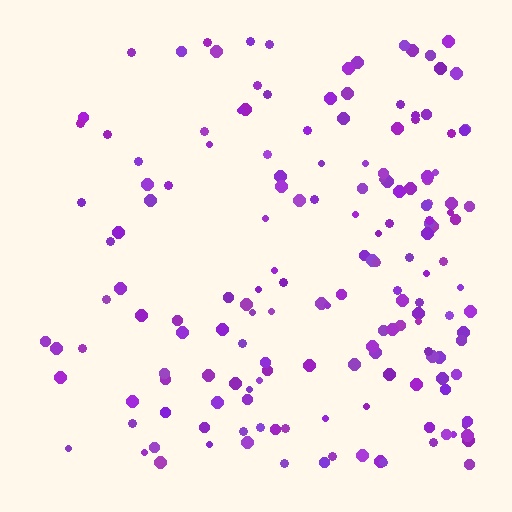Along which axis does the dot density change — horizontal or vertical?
Horizontal.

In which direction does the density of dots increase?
From left to right, with the right side densest.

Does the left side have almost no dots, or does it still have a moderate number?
Still a moderate number, just noticeably fewer than the right.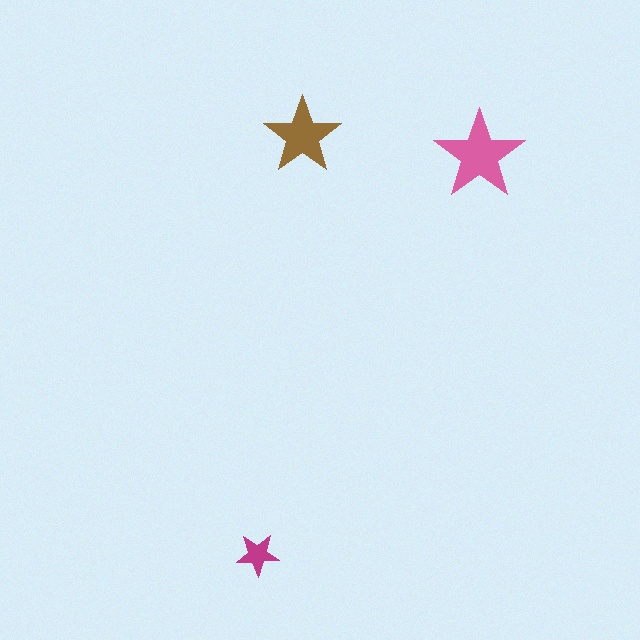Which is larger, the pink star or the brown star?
The pink one.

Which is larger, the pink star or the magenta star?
The pink one.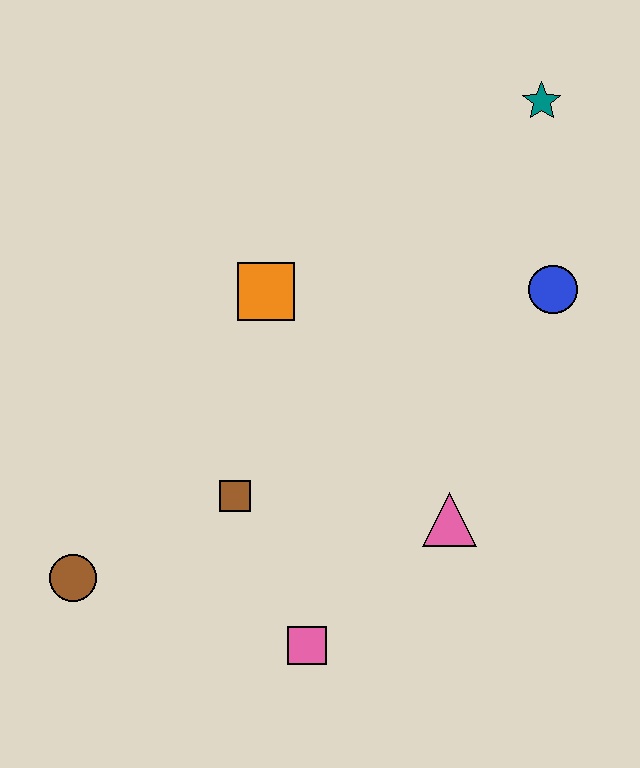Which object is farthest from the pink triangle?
The teal star is farthest from the pink triangle.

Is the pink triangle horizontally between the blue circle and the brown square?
Yes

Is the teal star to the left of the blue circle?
Yes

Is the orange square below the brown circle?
No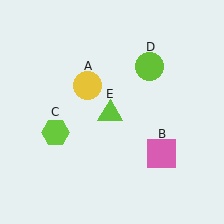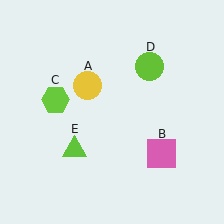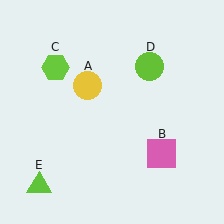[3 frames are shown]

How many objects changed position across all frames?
2 objects changed position: lime hexagon (object C), lime triangle (object E).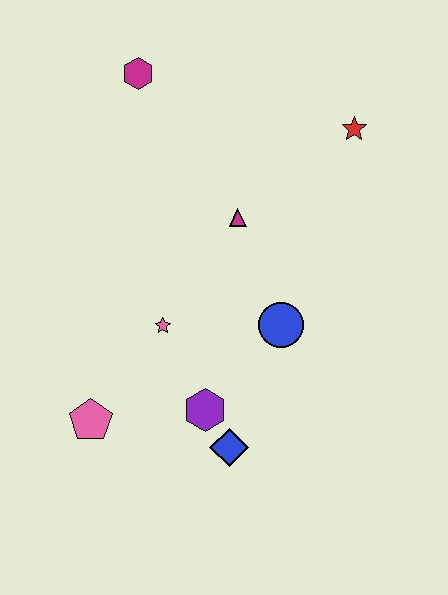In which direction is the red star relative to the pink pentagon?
The red star is above the pink pentagon.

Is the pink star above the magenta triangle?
No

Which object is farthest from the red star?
The pink pentagon is farthest from the red star.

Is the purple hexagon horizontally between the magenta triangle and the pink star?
Yes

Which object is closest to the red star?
The magenta triangle is closest to the red star.